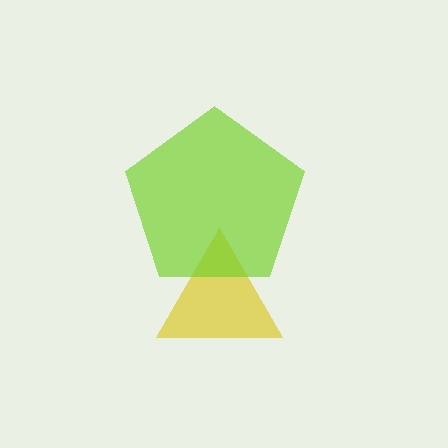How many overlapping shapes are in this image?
There are 2 overlapping shapes in the image.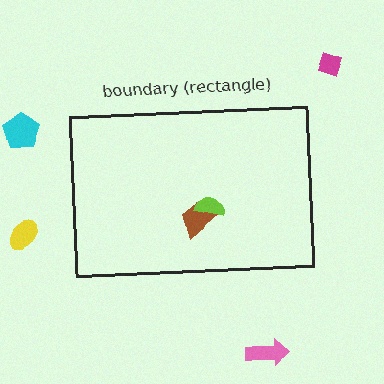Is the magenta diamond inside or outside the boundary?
Outside.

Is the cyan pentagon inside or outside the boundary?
Outside.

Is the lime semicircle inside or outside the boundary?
Inside.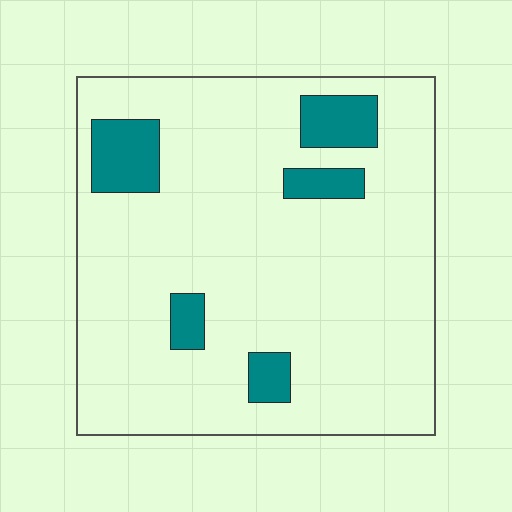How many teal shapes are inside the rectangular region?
5.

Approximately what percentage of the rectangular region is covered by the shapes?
Approximately 10%.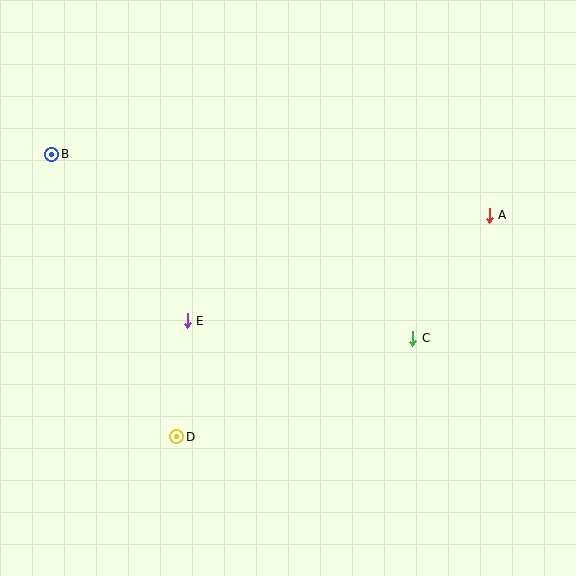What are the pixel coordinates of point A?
Point A is at (489, 215).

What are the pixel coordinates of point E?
Point E is at (187, 321).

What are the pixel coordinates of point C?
Point C is at (413, 338).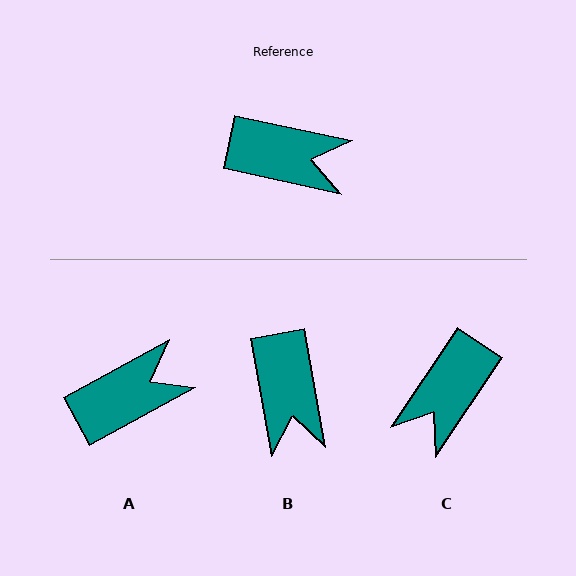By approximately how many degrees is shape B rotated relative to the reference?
Approximately 68 degrees clockwise.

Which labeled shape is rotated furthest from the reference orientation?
C, about 112 degrees away.